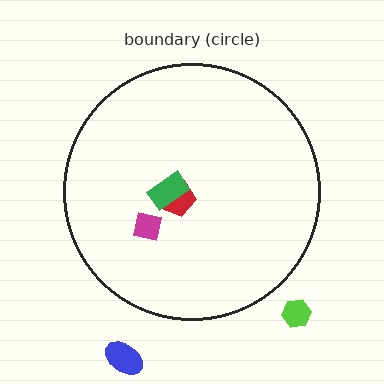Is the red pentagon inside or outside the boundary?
Inside.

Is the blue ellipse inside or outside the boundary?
Outside.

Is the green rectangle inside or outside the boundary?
Inside.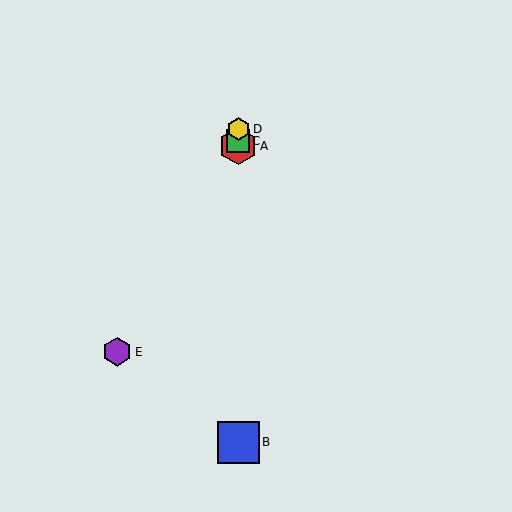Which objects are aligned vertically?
Objects A, B, C, D are aligned vertically.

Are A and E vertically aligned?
No, A is at x≈238 and E is at x≈117.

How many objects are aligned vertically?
4 objects (A, B, C, D) are aligned vertically.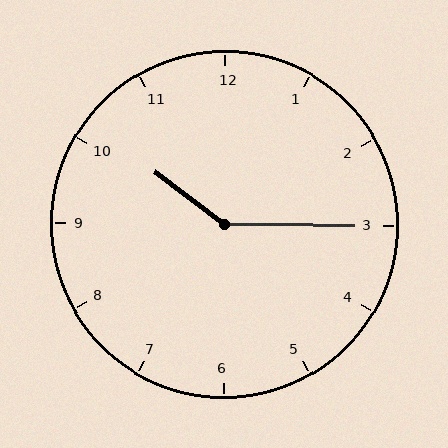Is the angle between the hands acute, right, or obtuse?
It is obtuse.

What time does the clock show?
10:15.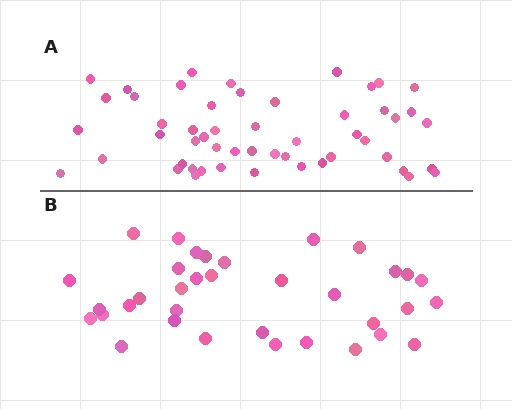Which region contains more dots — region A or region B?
Region A (the top region) has more dots.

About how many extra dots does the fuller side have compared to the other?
Region A has approximately 15 more dots than region B.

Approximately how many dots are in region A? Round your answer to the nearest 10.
About 50 dots. (The exact count is 52, which rounds to 50.)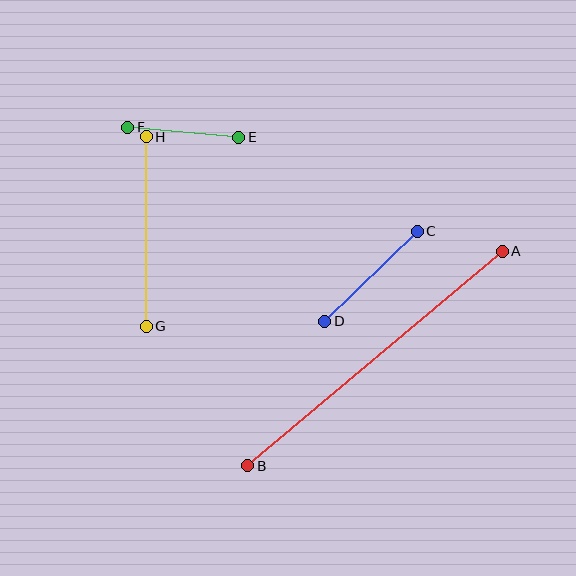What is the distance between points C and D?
The distance is approximately 129 pixels.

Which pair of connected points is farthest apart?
Points A and B are farthest apart.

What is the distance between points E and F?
The distance is approximately 112 pixels.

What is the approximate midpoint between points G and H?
The midpoint is at approximately (146, 232) pixels.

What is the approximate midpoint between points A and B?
The midpoint is at approximately (375, 358) pixels.